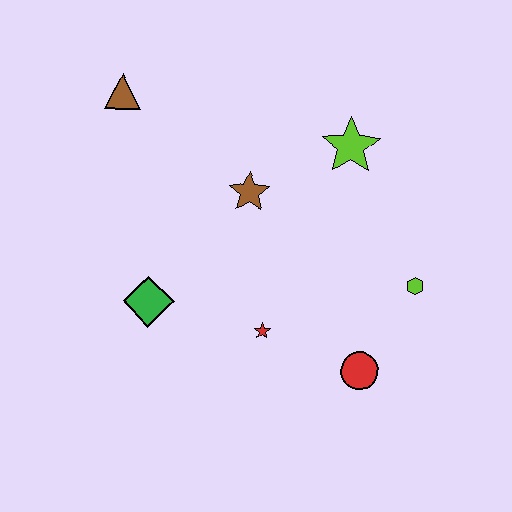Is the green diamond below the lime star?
Yes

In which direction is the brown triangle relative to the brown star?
The brown triangle is to the left of the brown star.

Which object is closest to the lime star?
The brown star is closest to the lime star.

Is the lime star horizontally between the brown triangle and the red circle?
Yes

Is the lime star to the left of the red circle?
Yes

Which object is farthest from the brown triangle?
The red circle is farthest from the brown triangle.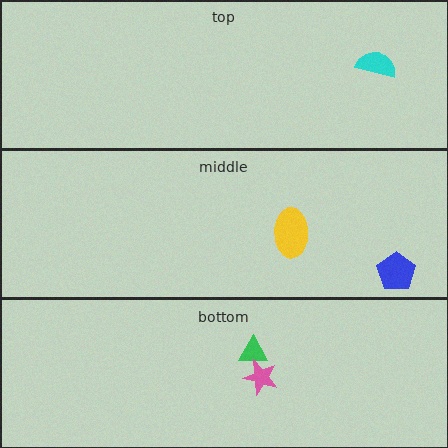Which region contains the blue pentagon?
The middle region.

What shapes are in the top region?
The cyan semicircle.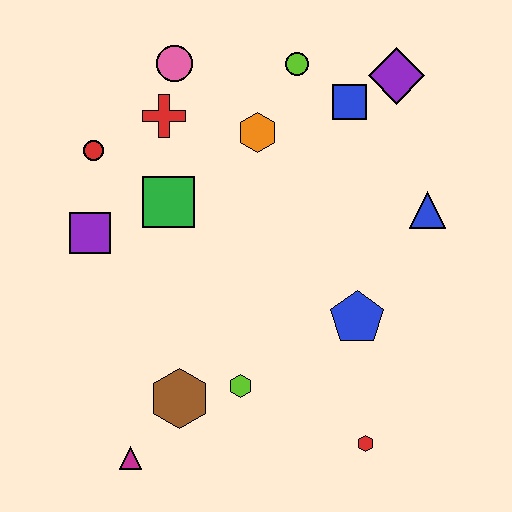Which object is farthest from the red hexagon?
The pink circle is farthest from the red hexagon.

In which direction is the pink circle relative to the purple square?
The pink circle is above the purple square.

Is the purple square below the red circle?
Yes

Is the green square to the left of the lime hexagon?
Yes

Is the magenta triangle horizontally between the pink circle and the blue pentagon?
No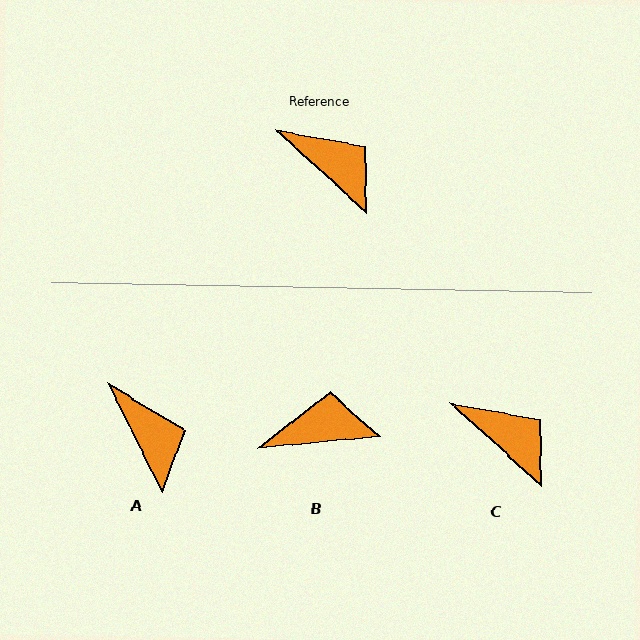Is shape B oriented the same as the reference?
No, it is off by about 48 degrees.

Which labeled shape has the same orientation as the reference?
C.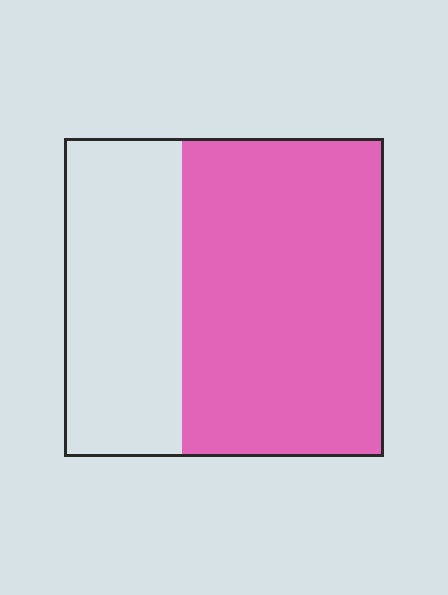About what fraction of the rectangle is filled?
About five eighths (5/8).